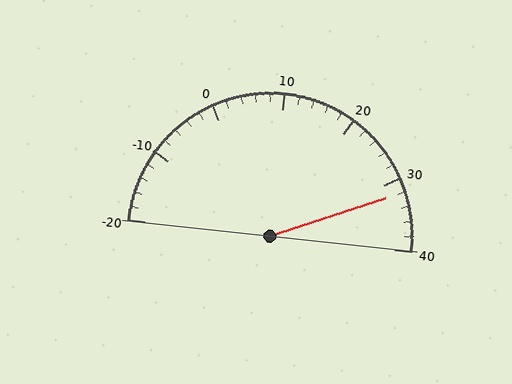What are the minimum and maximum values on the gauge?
The gauge ranges from -20 to 40.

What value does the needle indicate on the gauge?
The needle indicates approximately 32.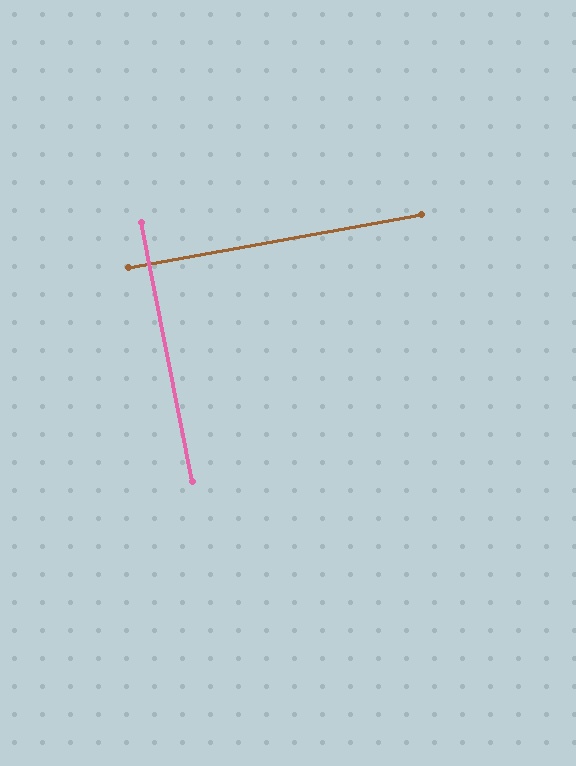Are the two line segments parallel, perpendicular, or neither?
Perpendicular — they meet at approximately 89°.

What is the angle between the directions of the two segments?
Approximately 89 degrees.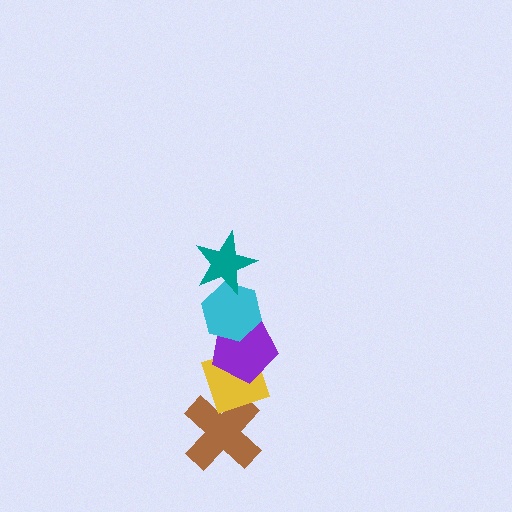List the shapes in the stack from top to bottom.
From top to bottom: the teal star, the cyan hexagon, the purple pentagon, the yellow diamond, the brown cross.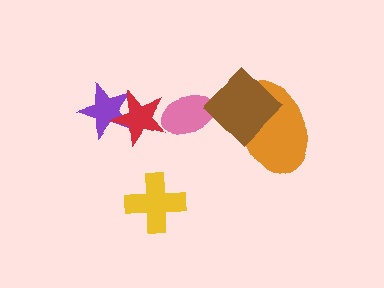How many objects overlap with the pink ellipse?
2 objects overlap with the pink ellipse.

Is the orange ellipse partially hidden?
Yes, it is partially covered by another shape.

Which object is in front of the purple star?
The red star is in front of the purple star.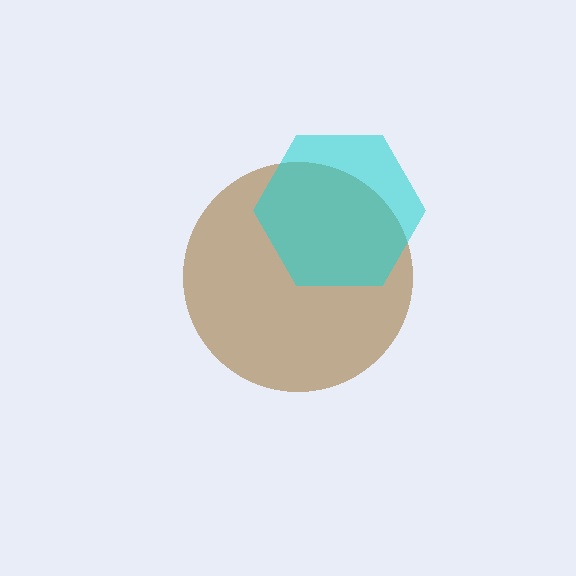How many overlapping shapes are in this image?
There are 2 overlapping shapes in the image.